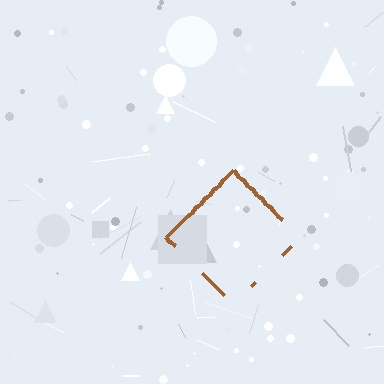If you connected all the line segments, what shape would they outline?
They would outline a diamond.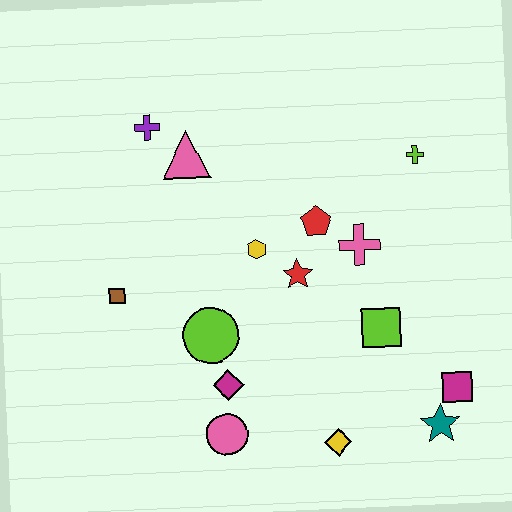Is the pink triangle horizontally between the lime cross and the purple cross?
Yes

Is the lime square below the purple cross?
Yes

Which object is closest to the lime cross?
The pink cross is closest to the lime cross.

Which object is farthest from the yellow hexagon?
The teal star is farthest from the yellow hexagon.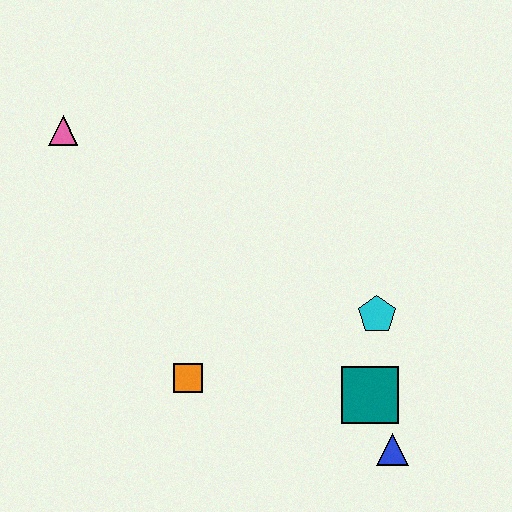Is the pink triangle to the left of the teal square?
Yes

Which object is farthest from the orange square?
The pink triangle is farthest from the orange square.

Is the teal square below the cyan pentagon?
Yes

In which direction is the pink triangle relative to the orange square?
The pink triangle is above the orange square.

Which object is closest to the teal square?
The blue triangle is closest to the teal square.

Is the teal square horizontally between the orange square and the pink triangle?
No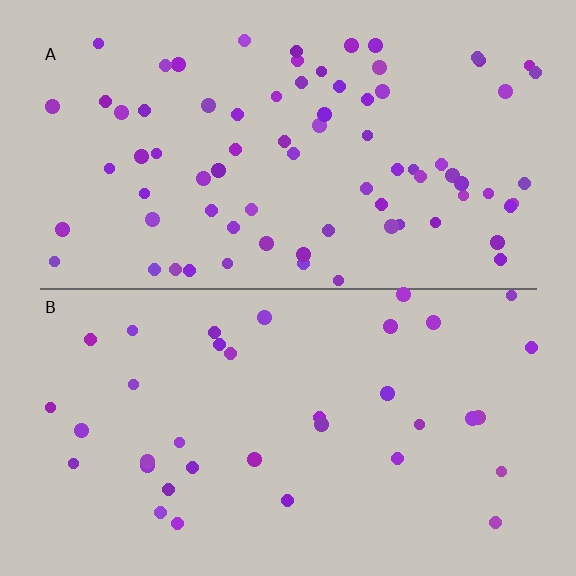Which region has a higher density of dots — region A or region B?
A (the top).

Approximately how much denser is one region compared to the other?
Approximately 2.2× — region A over region B.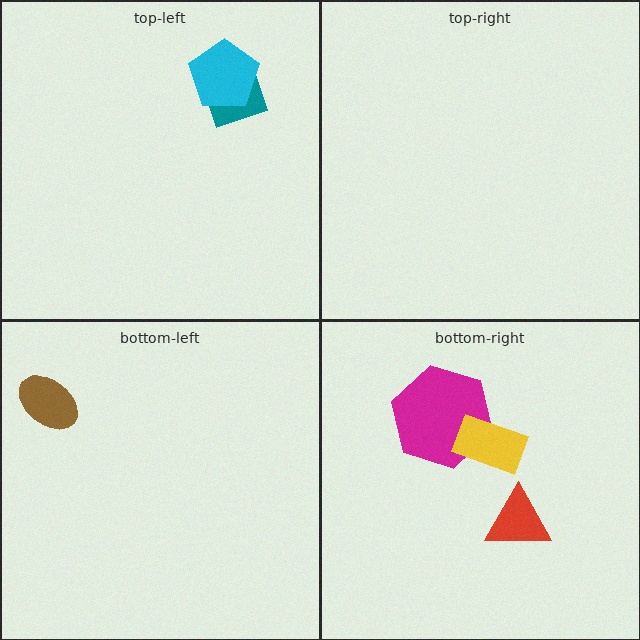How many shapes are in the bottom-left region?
1.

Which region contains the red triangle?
The bottom-right region.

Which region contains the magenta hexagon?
The bottom-right region.